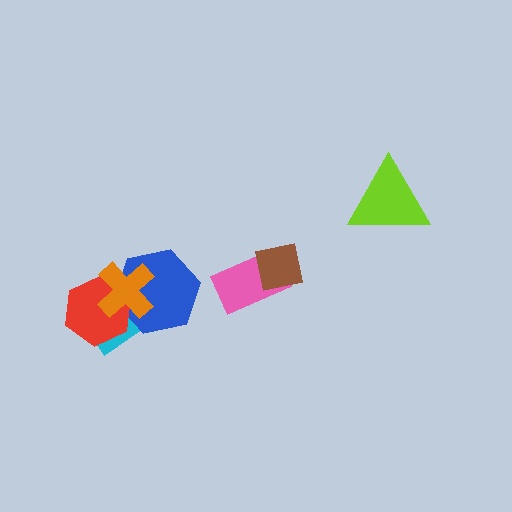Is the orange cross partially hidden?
No, no other shape covers it.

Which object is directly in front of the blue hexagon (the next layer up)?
The red hexagon is directly in front of the blue hexagon.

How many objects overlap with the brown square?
1 object overlaps with the brown square.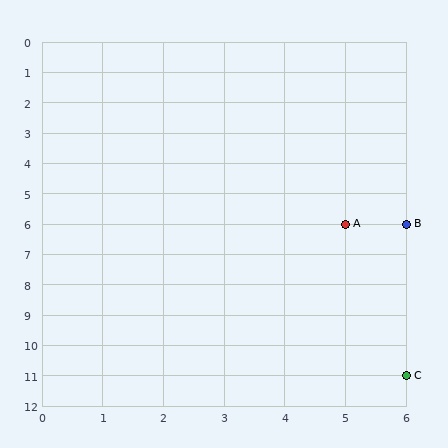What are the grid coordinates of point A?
Point A is at grid coordinates (5, 6).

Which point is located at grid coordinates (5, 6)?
Point A is at (5, 6).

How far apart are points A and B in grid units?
Points A and B are 1 column apart.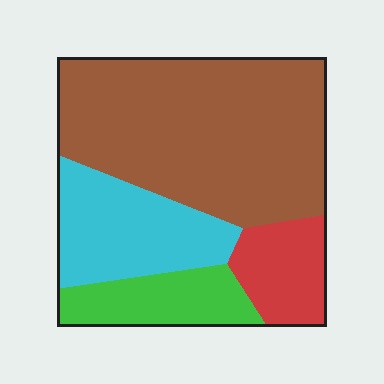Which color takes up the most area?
Brown, at roughly 55%.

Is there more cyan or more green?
Cyan.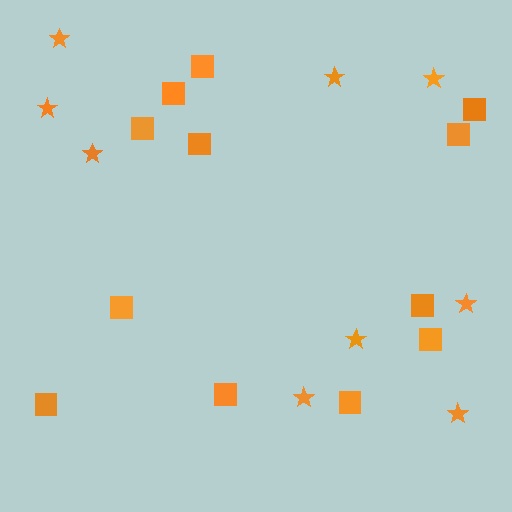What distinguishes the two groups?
There are 2 groups: one group of stars (9) and one group of squares (12).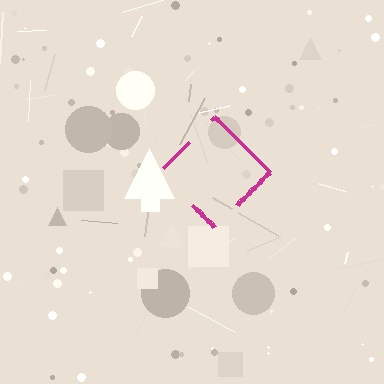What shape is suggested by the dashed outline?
The dashed outline suggests a diamond.